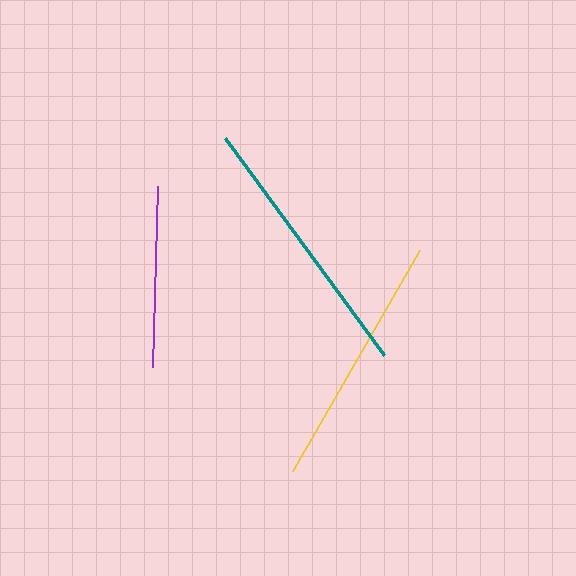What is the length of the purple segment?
The purple segment is approximately 181 pixels long.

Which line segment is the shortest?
The purple line is the shortest at approximately 181 pixels.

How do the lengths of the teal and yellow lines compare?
The teal and yellow lines are approximately the same length.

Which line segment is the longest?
The teal line is the longest at approximately 269 pixels.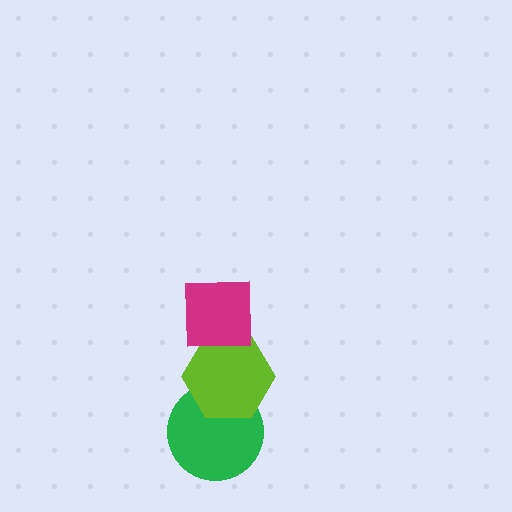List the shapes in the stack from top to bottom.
From top to bottom: the magenta square, the lime hexagon, the green circle.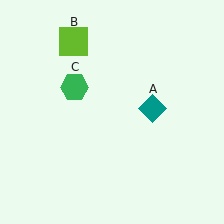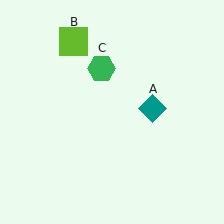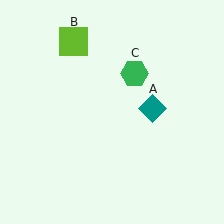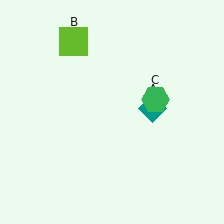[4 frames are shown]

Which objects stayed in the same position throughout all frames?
Teal diamond (object A) and lime square (object B) remained stationary.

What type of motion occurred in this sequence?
The green hexagon (object C) rotated clockwise around the center of the scene.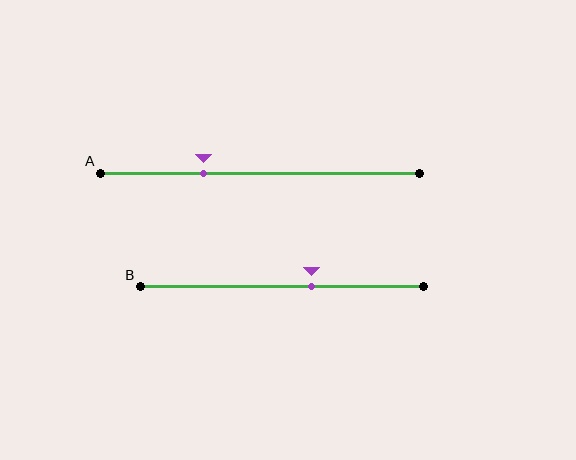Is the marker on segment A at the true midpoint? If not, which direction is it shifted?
No, the marker on segment A is shifted to the left by about 18% of the segment length.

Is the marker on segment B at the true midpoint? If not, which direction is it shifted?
No, the marker on segment B is shifted to the right by about 11% of the segment length.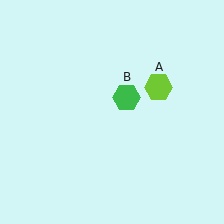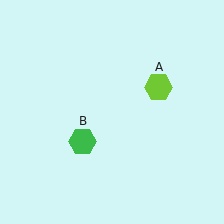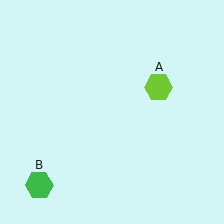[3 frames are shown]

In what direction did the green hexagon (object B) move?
The green hexagon (object B) moved down and to the left.